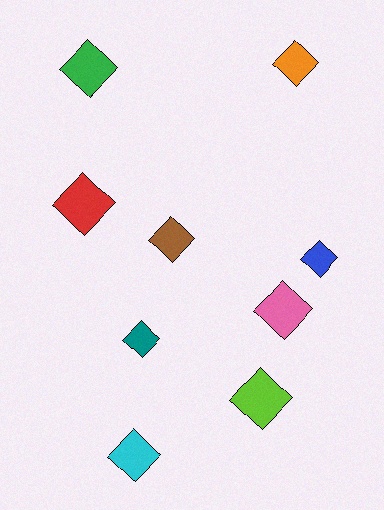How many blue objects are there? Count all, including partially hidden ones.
There is 1 blue object.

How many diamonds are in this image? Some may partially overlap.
There are 9 diamonds.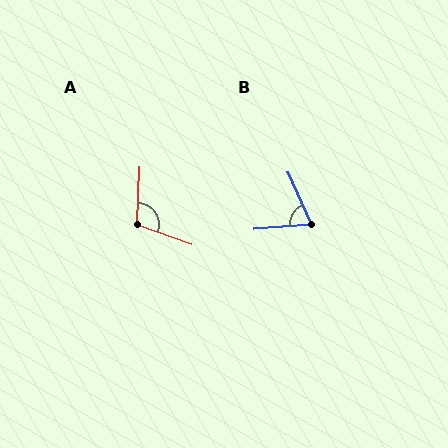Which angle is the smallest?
B, at approximately 70 degrees.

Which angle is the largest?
A, at approximately 108 degrees.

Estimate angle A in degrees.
Approximately 108 degrees.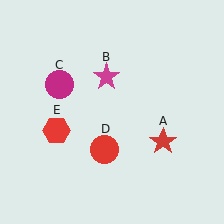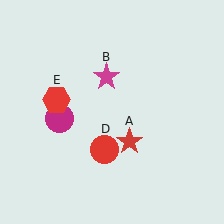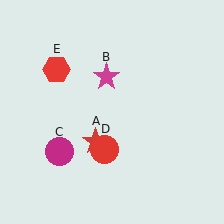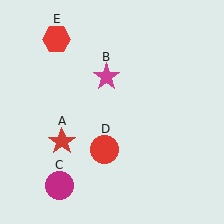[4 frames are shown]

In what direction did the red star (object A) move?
The red star (object A) moved left.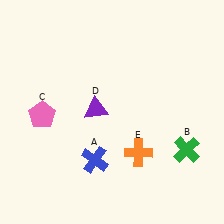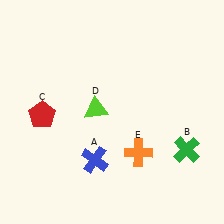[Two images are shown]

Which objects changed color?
C changed from pink to red. D changed from purple to lime.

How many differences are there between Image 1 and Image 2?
There are 2 differences between the two images.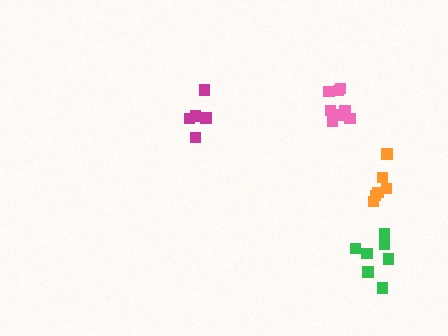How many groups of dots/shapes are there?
There are 4 groups.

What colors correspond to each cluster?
The clusters are colored: orange, pink, green, magenta.